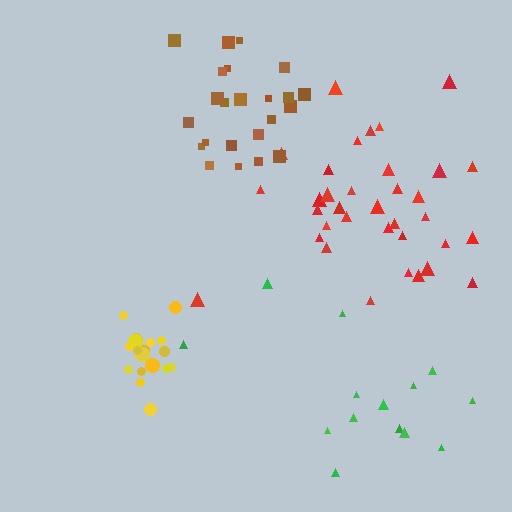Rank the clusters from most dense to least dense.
yellow, brown, red, green.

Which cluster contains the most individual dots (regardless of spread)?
Red (35).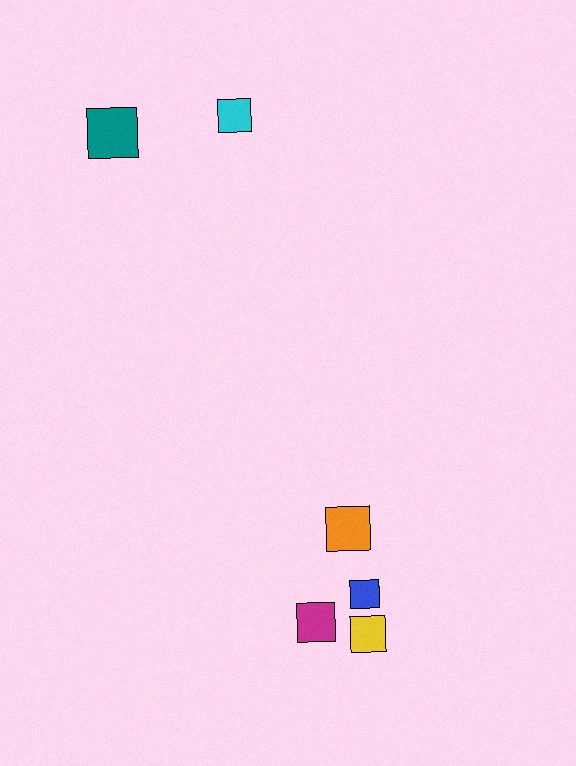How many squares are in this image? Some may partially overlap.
There are 6 squares.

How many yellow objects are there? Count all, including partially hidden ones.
There is 1 yellow object.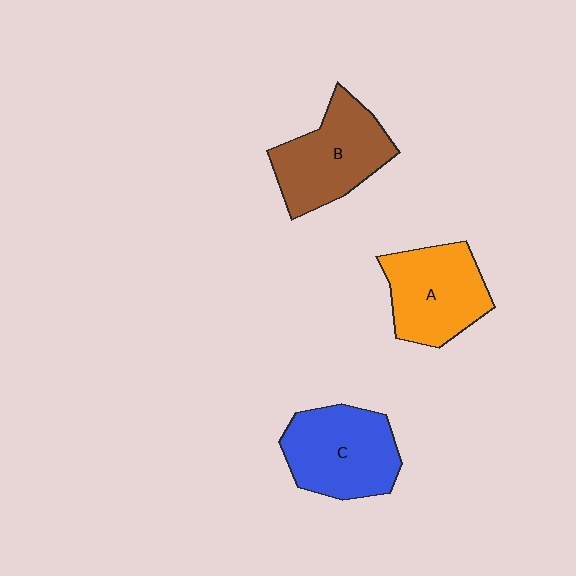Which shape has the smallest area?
Shape A (orange).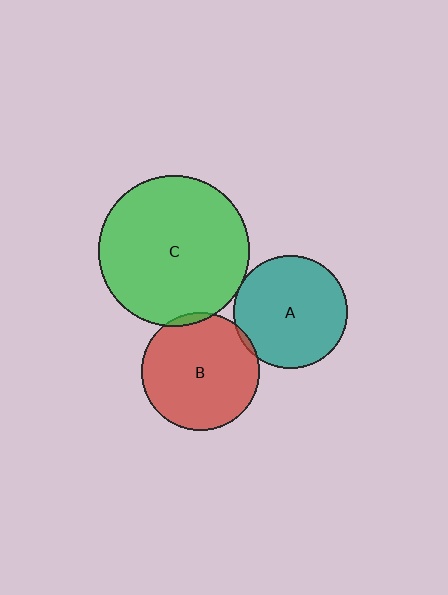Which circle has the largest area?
Circle C (green).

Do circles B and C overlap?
Yes.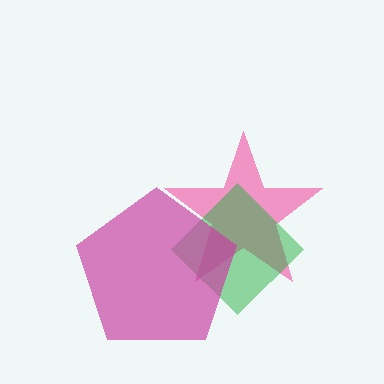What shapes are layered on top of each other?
The layered shapes are: a pink star, a green diamond, a magenta pentagon.